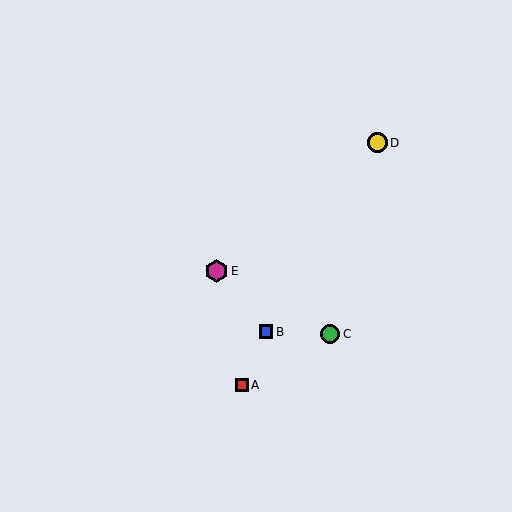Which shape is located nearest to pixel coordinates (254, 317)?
The blue square (labeled B) at (266, 332) is nearest to that location.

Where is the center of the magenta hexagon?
The center of the magenta hexagon is at (216, 271).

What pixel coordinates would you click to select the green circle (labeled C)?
Click at (330, 334) to select the green circle C.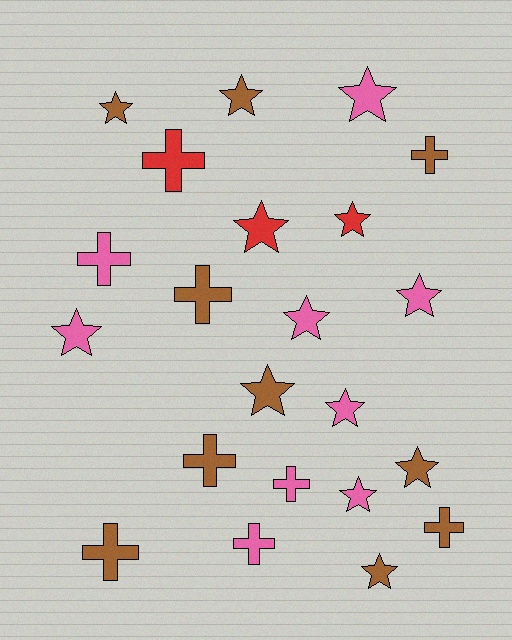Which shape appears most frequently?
Star, with 13 objects.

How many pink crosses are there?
There are 3 pink crosses.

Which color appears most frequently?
Brown, with 10 objects.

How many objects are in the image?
There are 22 objects.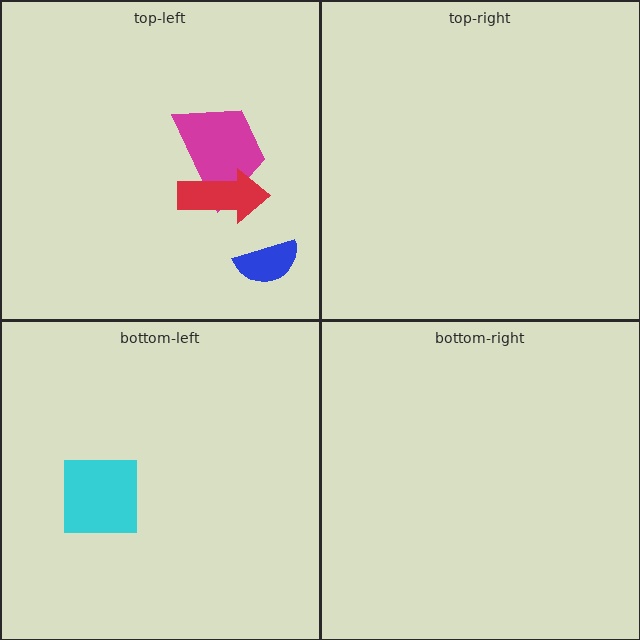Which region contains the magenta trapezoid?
The top-left region.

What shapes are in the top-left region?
The blue semicircle, the magenta trapezoid, the red arrow.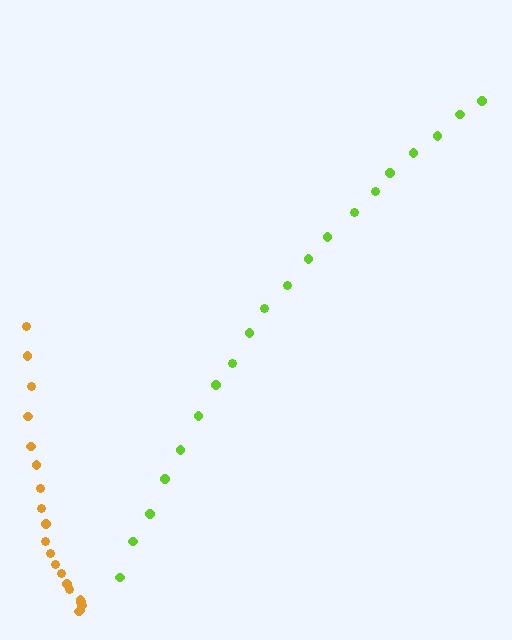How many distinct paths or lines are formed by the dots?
There are 2 distinct paths.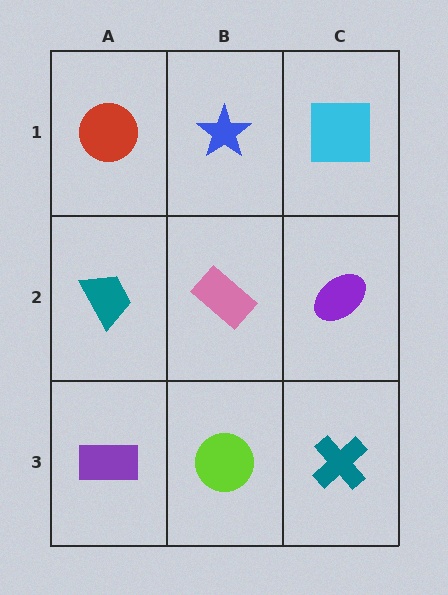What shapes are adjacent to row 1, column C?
A purple ellipse (row 2, column C), a blue star (row 1, column B).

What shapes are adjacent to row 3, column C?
A purple ellipse (row 2, column C), a lime circle (row 3, column B).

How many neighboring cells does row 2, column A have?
3.